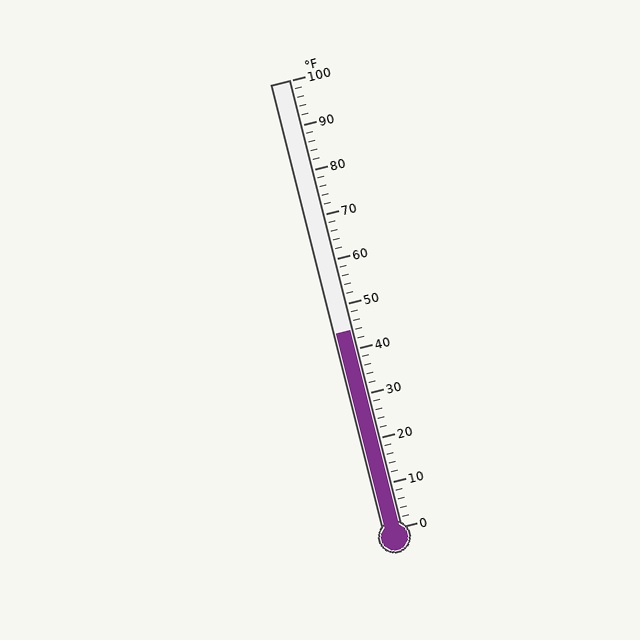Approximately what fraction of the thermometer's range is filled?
The thermometer is filled to approximately 45% of its range.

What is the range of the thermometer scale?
The thermometer scale ranges from 0°F to 100°F.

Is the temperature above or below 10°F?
The temperature is above 10°F.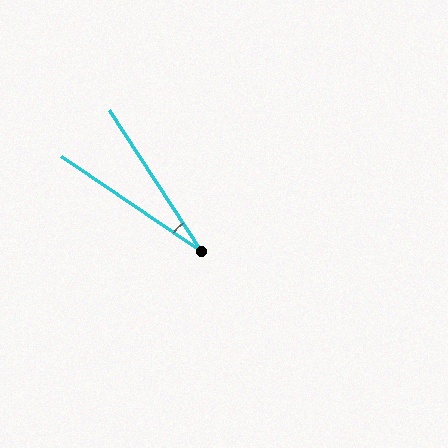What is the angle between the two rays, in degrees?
Approximately 23 degrees.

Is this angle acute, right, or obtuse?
It is acute.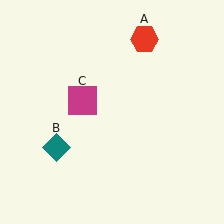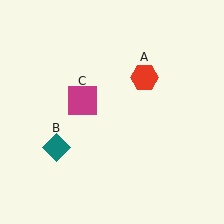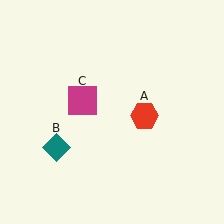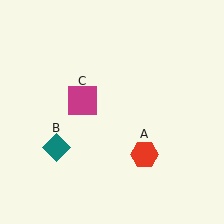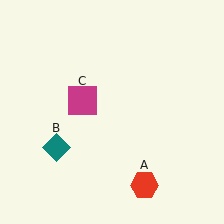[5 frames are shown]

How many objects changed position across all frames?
1 object changed position: red hexagon (object A).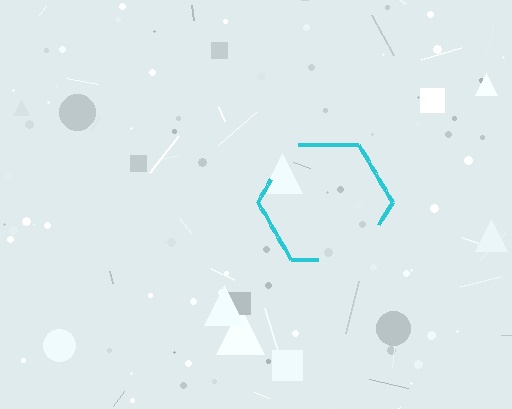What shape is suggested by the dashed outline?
The dashed outline suggests a hexagon.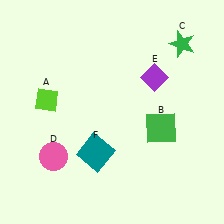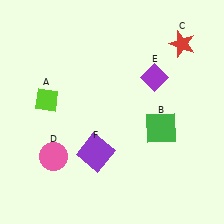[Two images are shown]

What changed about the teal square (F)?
In Image 1, F is teal. In Image 2, it changed to purple.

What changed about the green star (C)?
In Image 1, C is green. In Image 2, it changed to red.